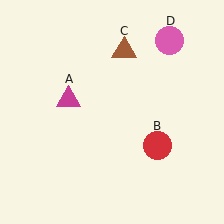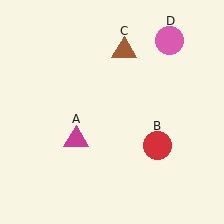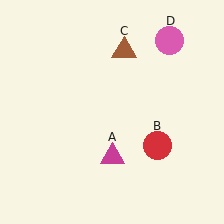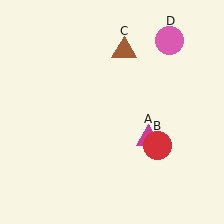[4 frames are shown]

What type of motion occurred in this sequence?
The magenta triangle (object A) rotated counterclockwise around the center of the scene.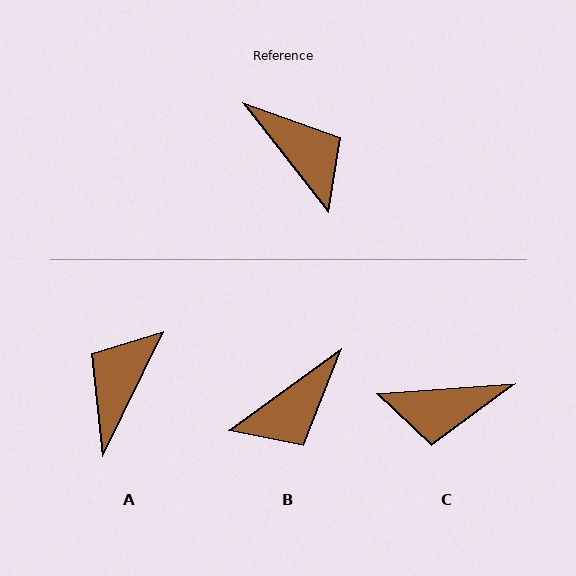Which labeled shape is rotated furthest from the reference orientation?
C, about 124 degrees away.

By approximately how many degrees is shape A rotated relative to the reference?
Approximately 116 degrees counter-clockwise.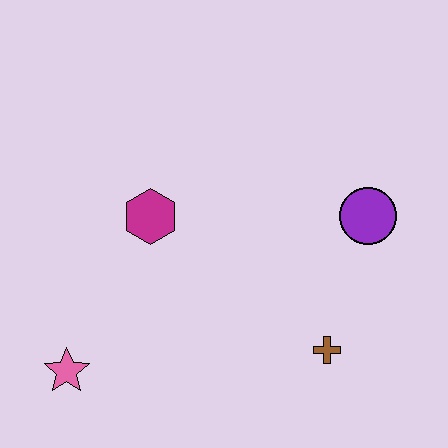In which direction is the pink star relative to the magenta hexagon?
The pink star is below the magenta hexagon.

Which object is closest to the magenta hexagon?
The pink star is closest to the magenta hexagon.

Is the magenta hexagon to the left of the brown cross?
Yes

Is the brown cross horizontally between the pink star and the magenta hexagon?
No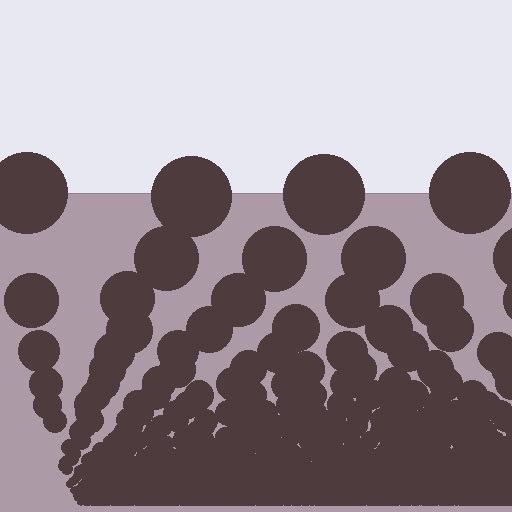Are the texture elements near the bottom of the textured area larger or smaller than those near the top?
Smaller. The gradient is inverted — elements near the bottom are smaller and denser.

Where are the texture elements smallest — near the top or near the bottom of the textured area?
Near the bottom.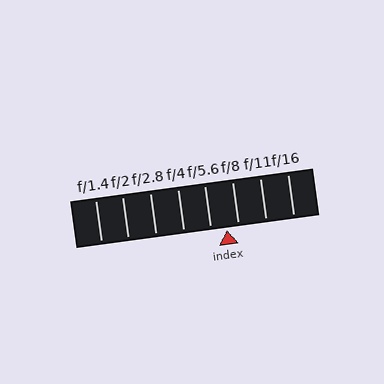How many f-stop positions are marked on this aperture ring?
There are 8 f-stop positions marked.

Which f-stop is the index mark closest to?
The index mark is closest to f/8.